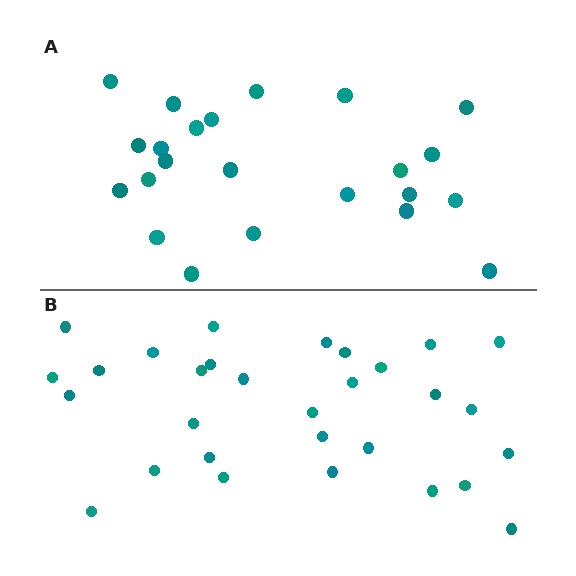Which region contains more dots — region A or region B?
Region B (the bottom region) has more dots.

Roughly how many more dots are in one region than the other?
Region B has roughly 8 or so more dots than region A.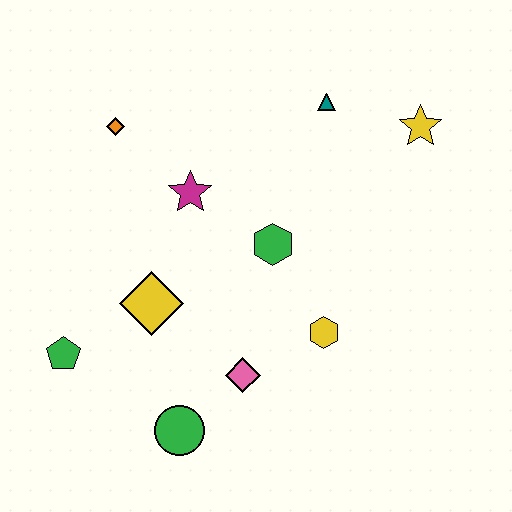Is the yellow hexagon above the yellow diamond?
No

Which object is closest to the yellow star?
The teal triangle is closest to the yellow star.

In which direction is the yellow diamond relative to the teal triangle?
The yellow diamond is below the teal triangle.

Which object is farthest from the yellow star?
The green pentagon is farthest from the yellow star.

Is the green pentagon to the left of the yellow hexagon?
Yes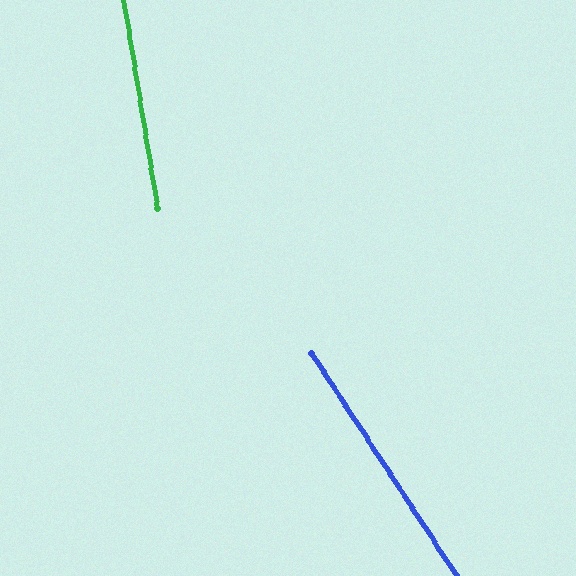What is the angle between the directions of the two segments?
Approximately 24 degrees.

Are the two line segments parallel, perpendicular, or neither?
Neither parallel nor perpendicular — they differ by about 24°.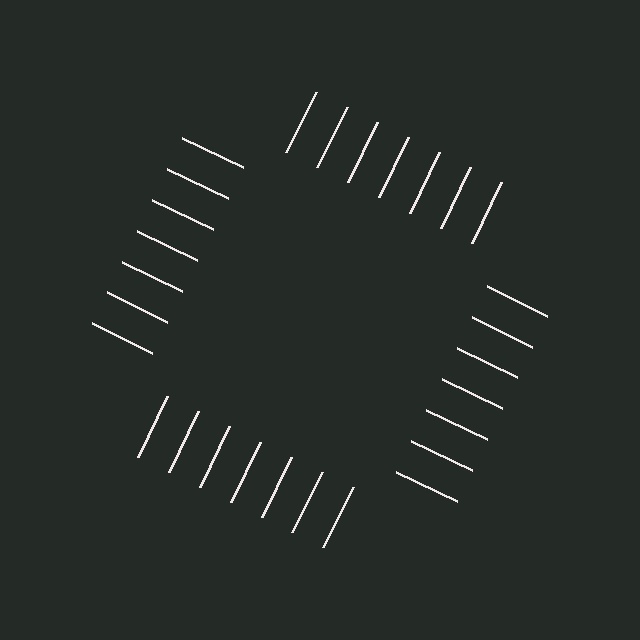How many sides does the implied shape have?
4 sides — the line-ends trace a square.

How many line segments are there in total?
28 — 7 along each of the 4 edges.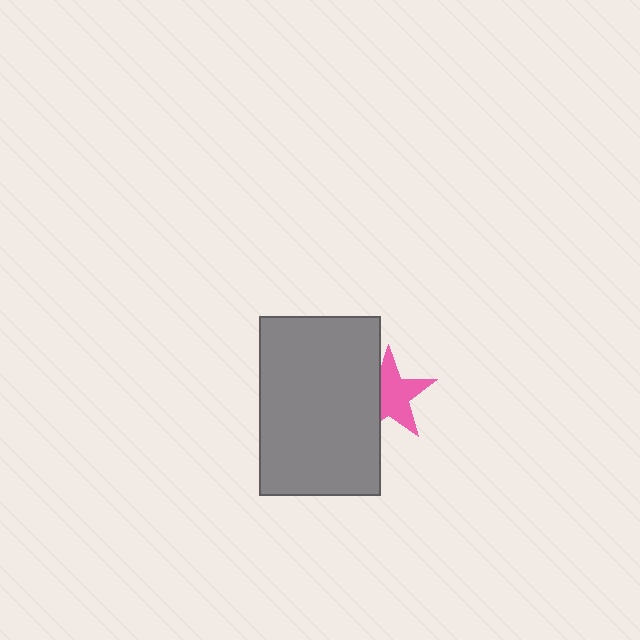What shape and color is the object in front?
The object in front is a gray rectangle.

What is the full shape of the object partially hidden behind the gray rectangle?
The partially hidden object is a pink star.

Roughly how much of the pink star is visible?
Most of it is visible (roughly 66%).